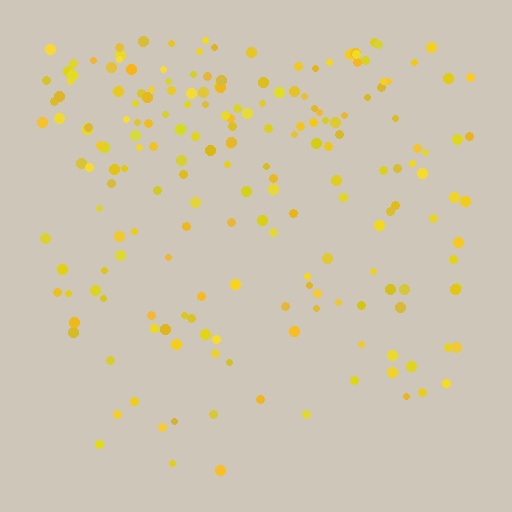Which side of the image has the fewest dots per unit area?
The bottom.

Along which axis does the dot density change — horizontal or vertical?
Vertical.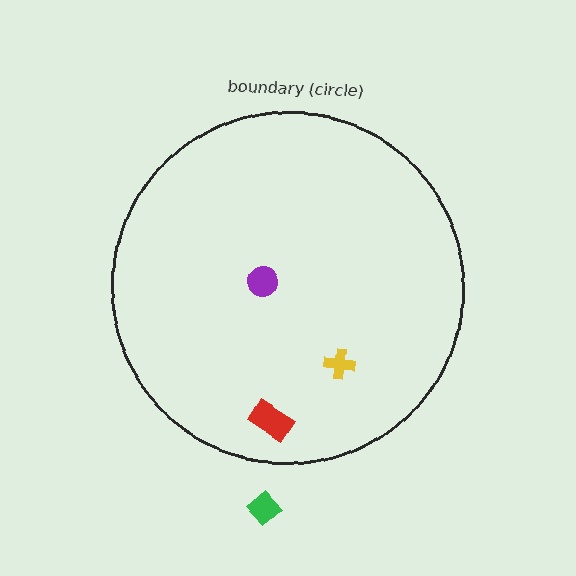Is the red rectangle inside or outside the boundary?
Inside.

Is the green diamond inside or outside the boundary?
Outside.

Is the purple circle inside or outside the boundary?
Inside.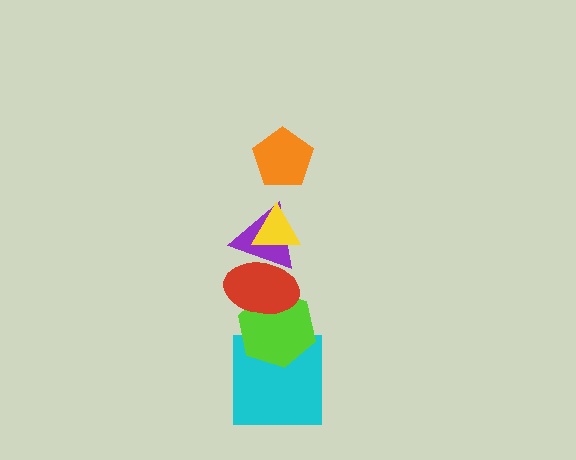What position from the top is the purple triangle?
The purple triangle is 3rd from the top.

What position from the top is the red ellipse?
The red ellipse is 4th from the top.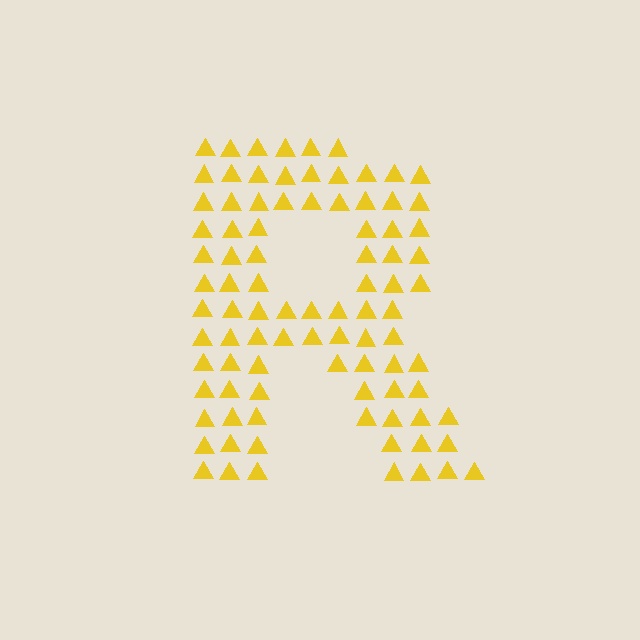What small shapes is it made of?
It is made of small triangles.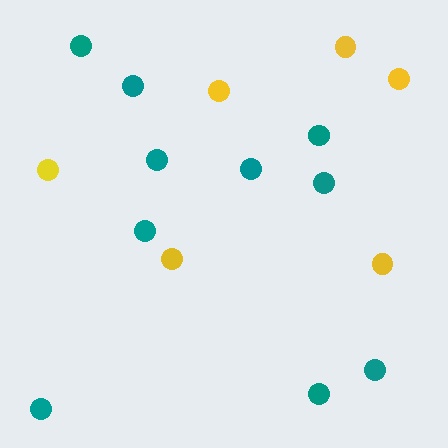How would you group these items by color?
There are 2 groups: one group of yellow circles (6) and one group of teal circles (10).